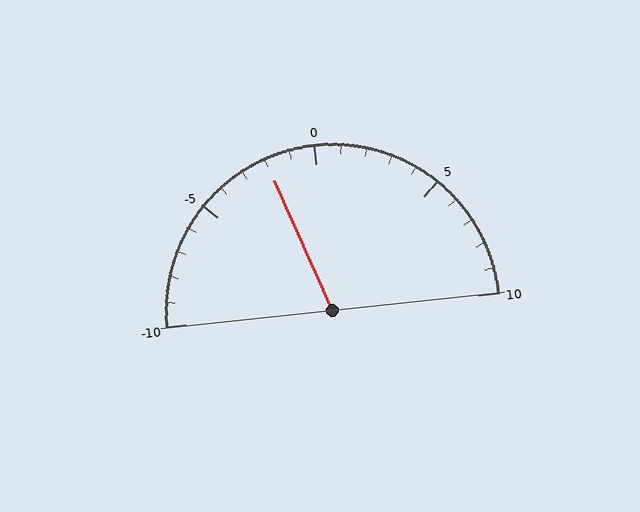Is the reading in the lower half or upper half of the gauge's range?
The reading is in the lower half of the range (-10 to 10).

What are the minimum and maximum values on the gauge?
The gauge ranges from -10 to 10.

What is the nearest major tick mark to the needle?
The nearest major tick mark is 0.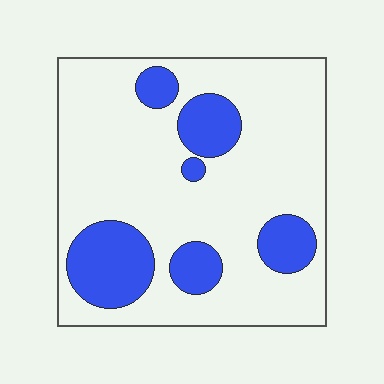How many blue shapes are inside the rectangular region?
6.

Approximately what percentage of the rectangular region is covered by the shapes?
Approximately 25%.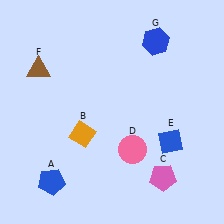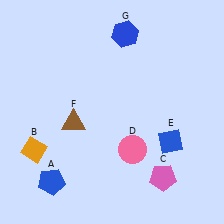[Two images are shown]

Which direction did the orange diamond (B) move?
The orange diamond (B) moved left.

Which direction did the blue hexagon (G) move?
The blue hexagon (G) moved left.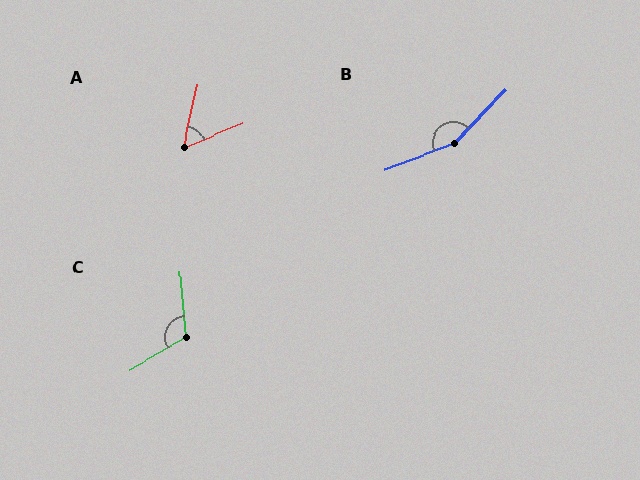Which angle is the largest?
B, at approximately 155 degrees.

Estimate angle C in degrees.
Approximately 115 degrees.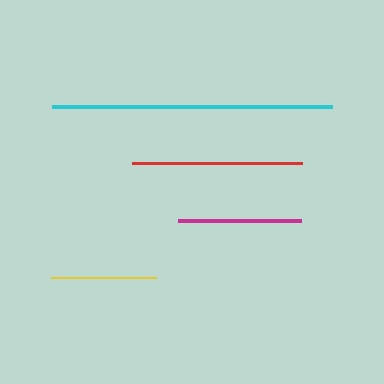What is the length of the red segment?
The red segment is approximately 170 pixels long.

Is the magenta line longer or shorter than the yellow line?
The magenta line is longer than the yellow line.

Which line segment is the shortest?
The yellow line is the shortest at approximately 104 pixels.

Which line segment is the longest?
The cyan line is the longest at approximately 280 pixels.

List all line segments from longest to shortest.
From longest to shortest: cyan, red, magenta, yellow.